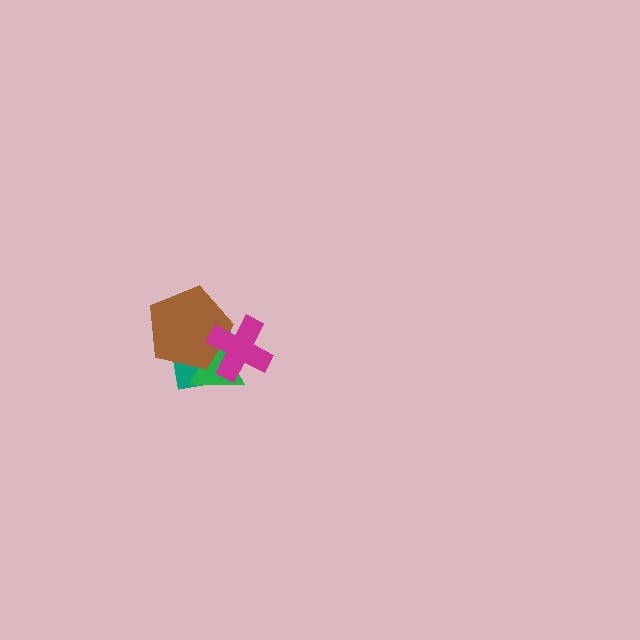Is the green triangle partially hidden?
Yes, it is partially covered by another shape.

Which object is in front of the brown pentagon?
The magenta cross is in front of the brown pentagon.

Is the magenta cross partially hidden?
No, no other shape covers it.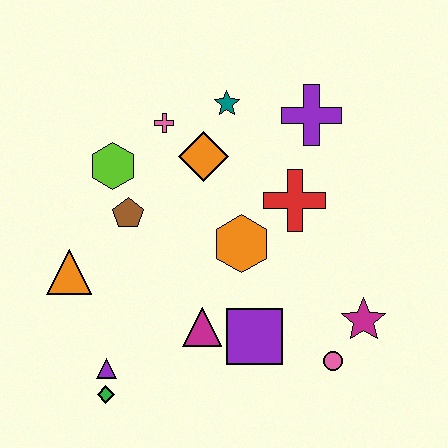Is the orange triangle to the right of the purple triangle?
No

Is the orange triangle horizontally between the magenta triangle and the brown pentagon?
No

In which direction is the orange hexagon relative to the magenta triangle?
The orange hexagon is above the magenta triangle.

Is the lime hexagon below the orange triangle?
No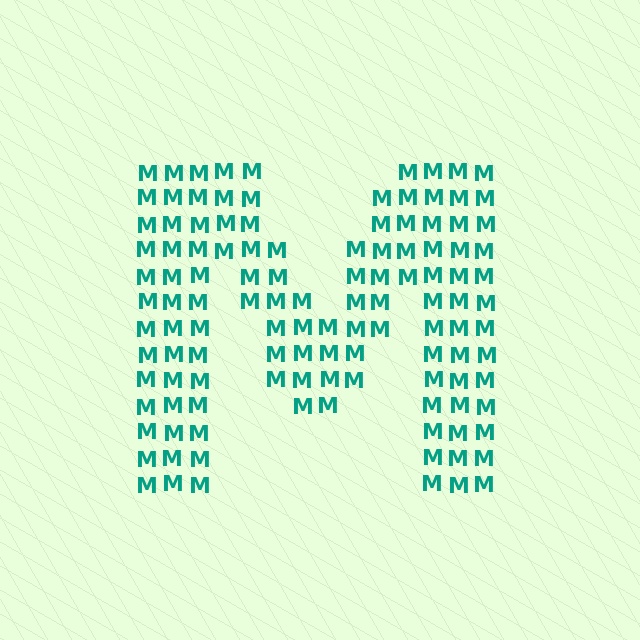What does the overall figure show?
The overall figure shows the letter M.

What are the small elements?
The small elements are letter M's.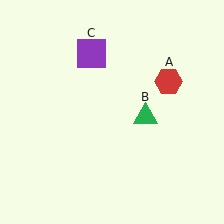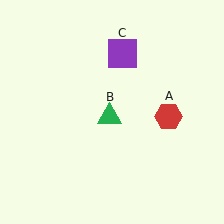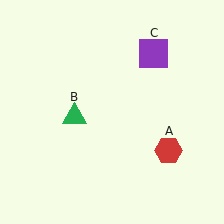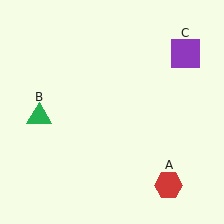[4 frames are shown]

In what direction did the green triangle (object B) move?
The green triangle (object B) moved left.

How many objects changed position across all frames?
3 objects changed position: red hexagon (object A), green triangle (object B), purple square (object C).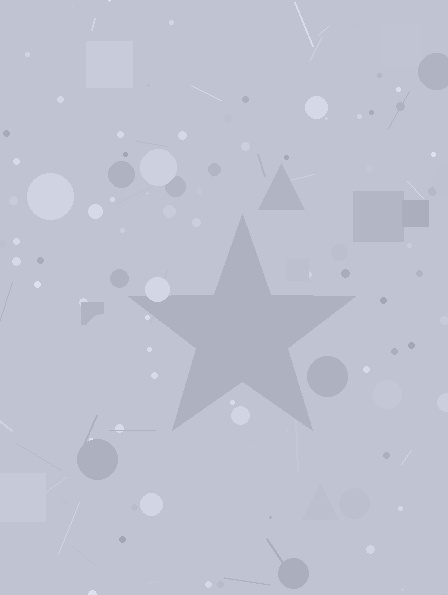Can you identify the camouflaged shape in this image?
The camouflaged shape is a star.